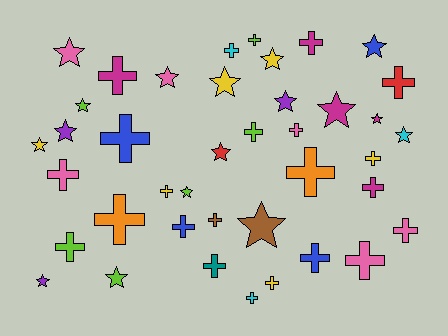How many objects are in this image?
There are 40 objects.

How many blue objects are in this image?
There are 4 blue objects.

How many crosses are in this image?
There are 23 crosses.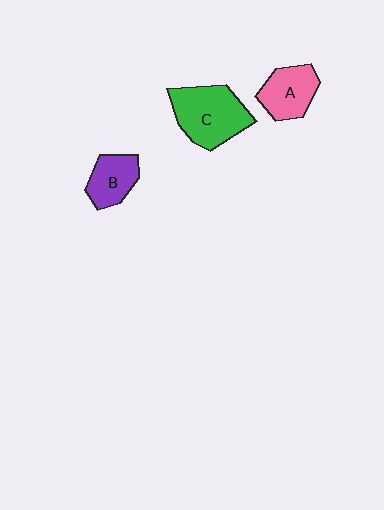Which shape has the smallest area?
Shape B (purple).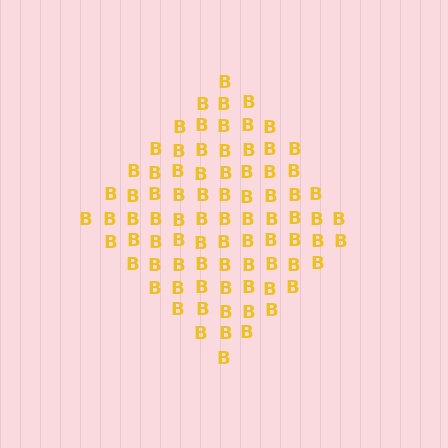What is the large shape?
The large shape is a diamond.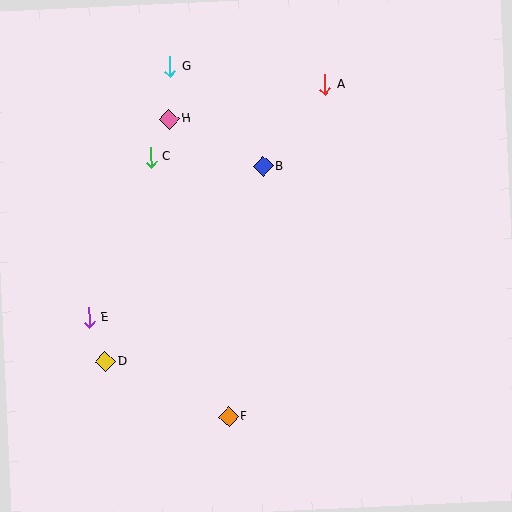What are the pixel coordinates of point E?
Point E is at (89, 318).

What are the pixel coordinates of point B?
Point B is at (263, 166).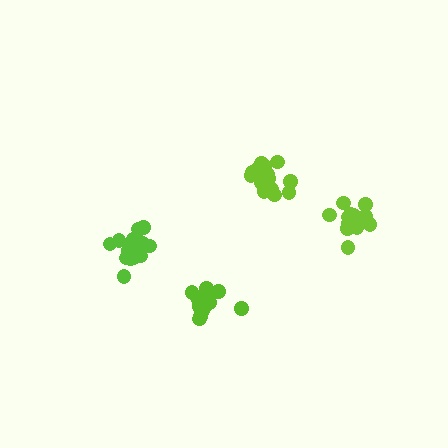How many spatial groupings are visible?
There are 4 spatial groupings.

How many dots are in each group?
Group 1: 16 dots, Group 2: 16 dots, Group 3: 15 dots, Group 4: 21 dots (68 total).